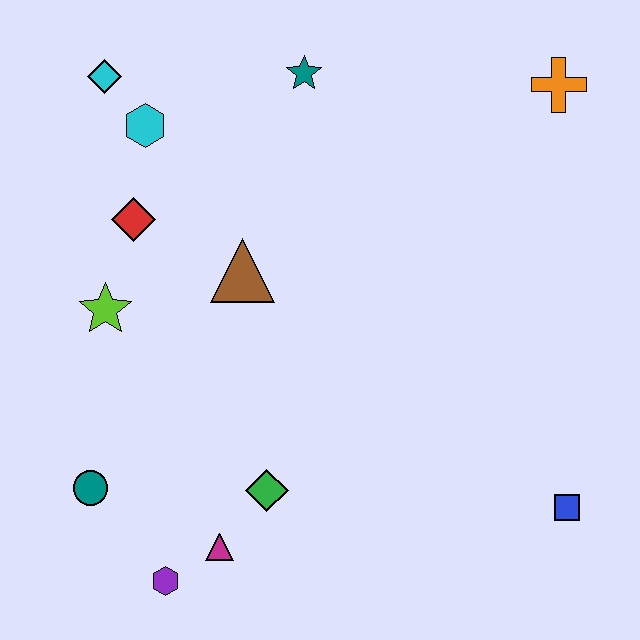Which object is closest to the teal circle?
The purple hexagon is closest to the teal circle.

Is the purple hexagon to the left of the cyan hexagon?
No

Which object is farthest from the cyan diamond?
The blue square is farthest from the cyan diamond.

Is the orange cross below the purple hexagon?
No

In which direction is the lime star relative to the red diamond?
The lime star is below the red diamond.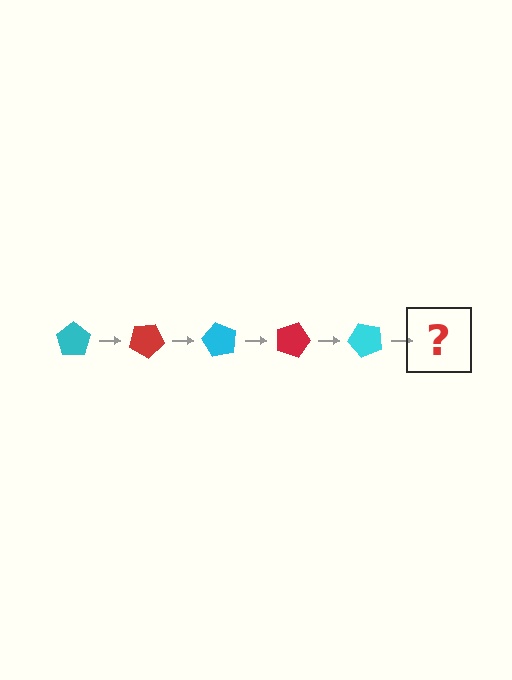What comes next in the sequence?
The next element should be a red pentagon, rotated 150 degrees from the start.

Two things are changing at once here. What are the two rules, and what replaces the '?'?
The two rules are that it rotates 30 degrees each step and the color cycles through cyan and red. The '?' should be a red pentagon, rotated 150 degrees from the start.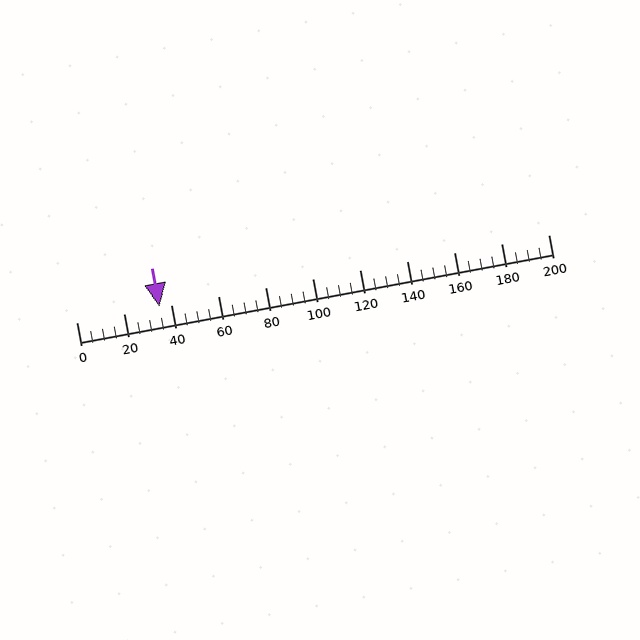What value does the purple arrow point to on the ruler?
The purple arrow points to approximately 35.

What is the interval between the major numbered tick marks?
The major tick marks are spaced 20 units apart.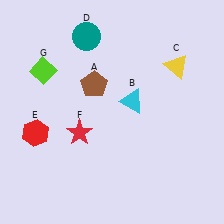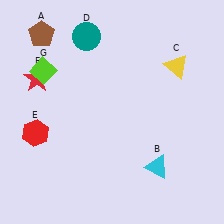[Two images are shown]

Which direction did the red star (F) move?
The red star (F) moved up.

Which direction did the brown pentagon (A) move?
The brown pentagon (A) moved left.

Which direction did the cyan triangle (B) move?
The cyan triangle (B) moved down.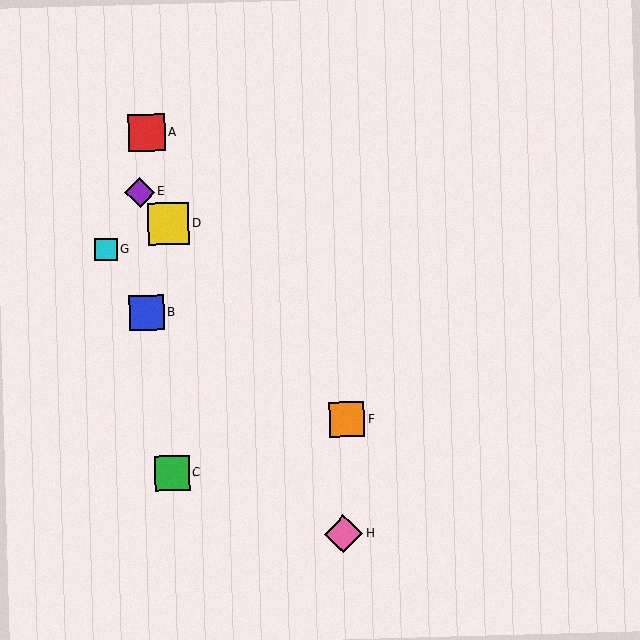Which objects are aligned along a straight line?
Objects D, E, F are aligned along a straight line.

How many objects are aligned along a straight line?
3 objects (D, E, F) are aligned along a straight line.